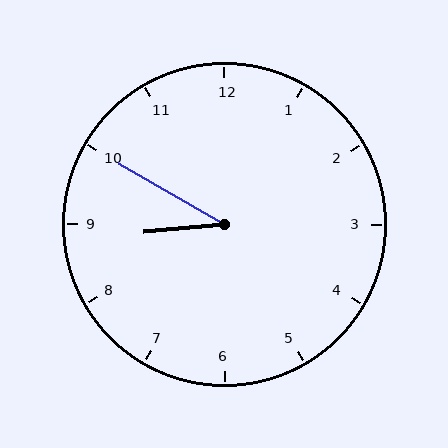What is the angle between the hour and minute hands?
Approximately 35 degrees.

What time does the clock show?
8:50.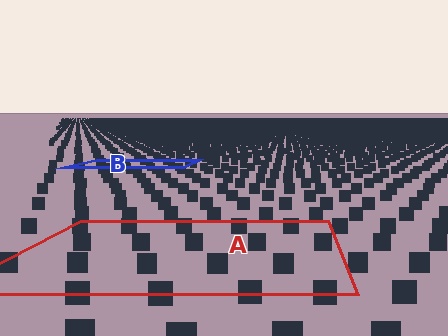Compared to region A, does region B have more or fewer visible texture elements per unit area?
Region B has more texture elements per unit area — they are packed more densely because it is farther away.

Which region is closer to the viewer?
Region A is closer. The texture elements there are larger and more spread out.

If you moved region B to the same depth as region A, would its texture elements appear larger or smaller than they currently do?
They would appear larger. At a closer depth, the same texture elements are projected at a bigger on-screen size.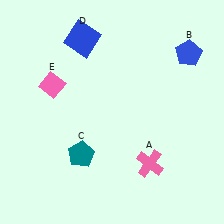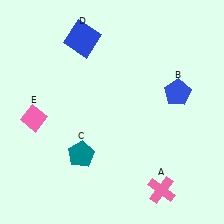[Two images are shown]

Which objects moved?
The objects that moved are: the pink cross (A), the blue pentagon (B), the pink diamond (E).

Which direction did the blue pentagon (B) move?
The blue pentagon (B) moved down.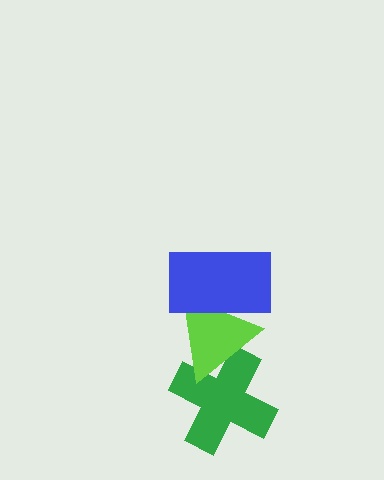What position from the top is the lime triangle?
The lime triangle is 2nd from the top.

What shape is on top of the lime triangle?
The blue rectangle is on top of the lime triangle.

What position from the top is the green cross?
The green cross is 3rd from the top.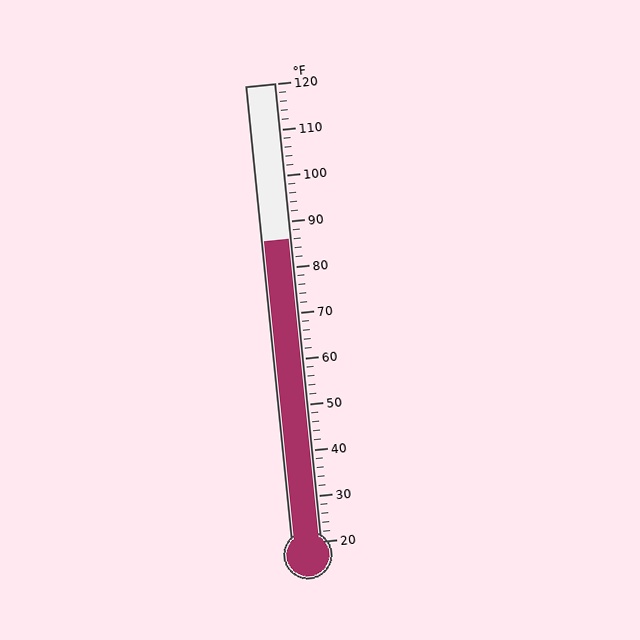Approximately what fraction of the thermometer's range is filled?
The thermometer is filled to approximately 65% of its range.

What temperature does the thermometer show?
The thermometer shows approximately 86°F.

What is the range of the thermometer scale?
The thermometer scale ranges from 20°F to 120°F.